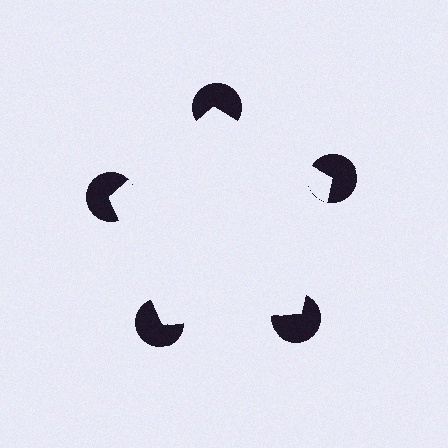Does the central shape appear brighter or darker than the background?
It typically appears slightly brighter than the background, even though no actual brightness change is drawn.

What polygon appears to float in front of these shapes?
An illusory pentagon — its edges are inferred from the aligned wedge cuts in the pac-man discs, not physically drawn.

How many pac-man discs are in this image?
There are 5 — one at each vertex of the illusory pentagon.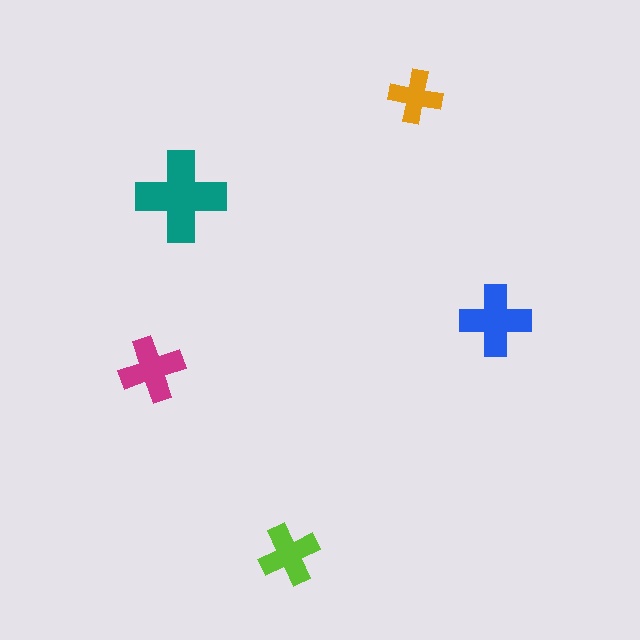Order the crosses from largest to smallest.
the teal one, the blue one, the magenta one, the lime one, the orange one.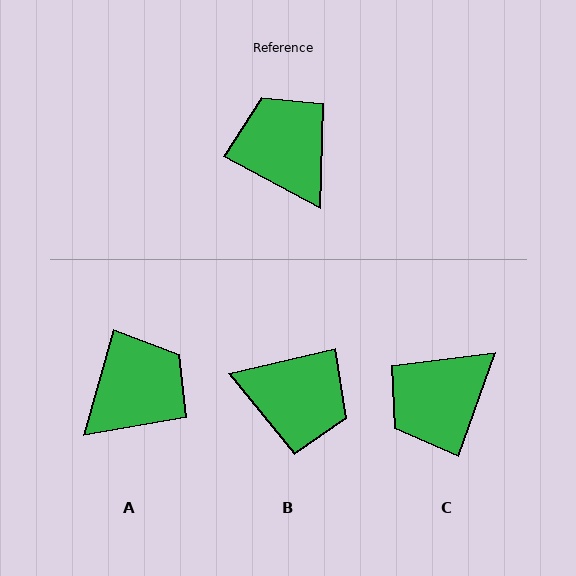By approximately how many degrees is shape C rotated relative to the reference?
Approximately 99 degrees counter-clockwise.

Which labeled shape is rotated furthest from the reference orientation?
B, about 139 degrees away.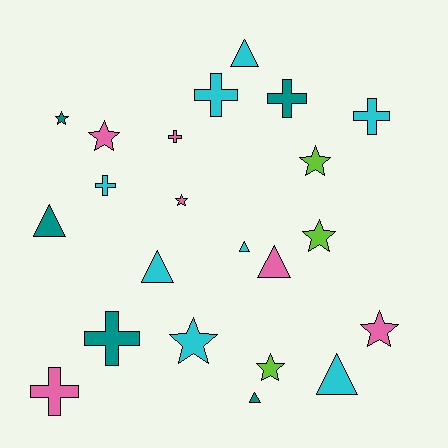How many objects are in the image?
There are 22 objects.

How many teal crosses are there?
There are 2 teal crosses.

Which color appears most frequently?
Cyan, with 8 objects.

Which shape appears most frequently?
Star, with 8 objects.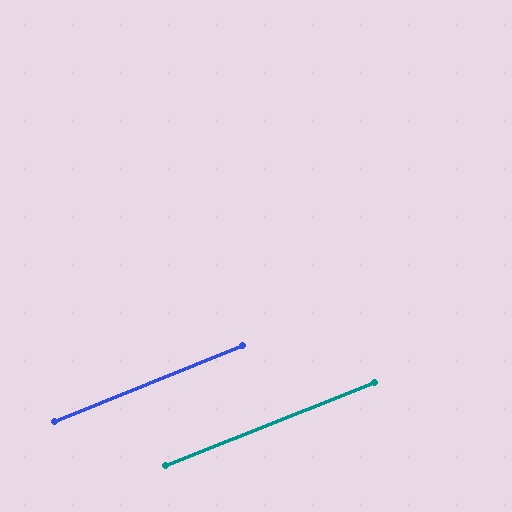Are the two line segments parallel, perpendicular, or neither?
Parallel — their directions differ by only 0.4°.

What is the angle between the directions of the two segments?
Approximately 0 degrees.